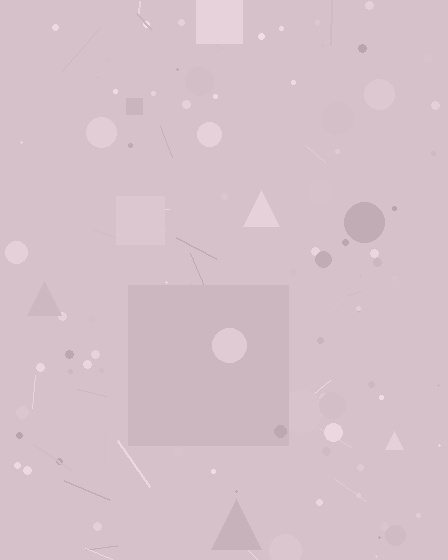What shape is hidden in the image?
A square is hidden in the image.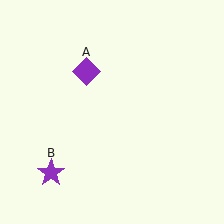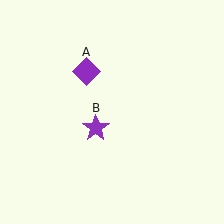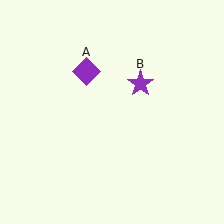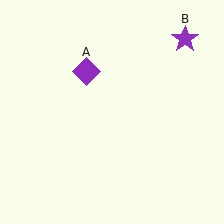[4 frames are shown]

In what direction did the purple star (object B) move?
The purple star (object B) moved up and to the right.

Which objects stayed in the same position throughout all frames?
Purple diamond (object A) remained stationary.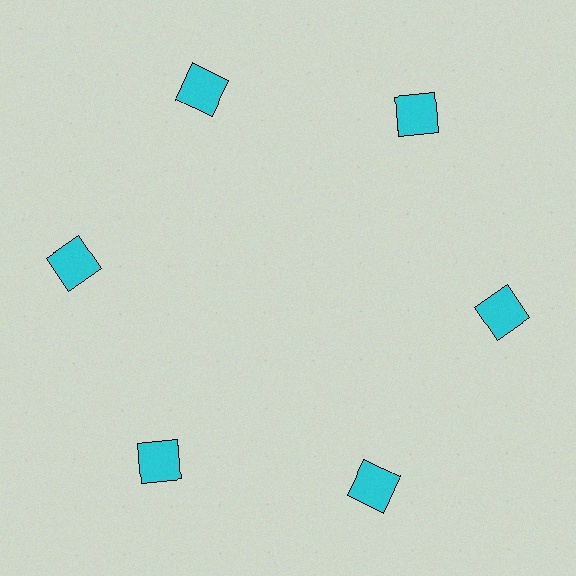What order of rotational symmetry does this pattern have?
This pattern has 6-fold rotational symmetry.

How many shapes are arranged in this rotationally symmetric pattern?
There are 6 shapes, arranged in 6 groups of 1.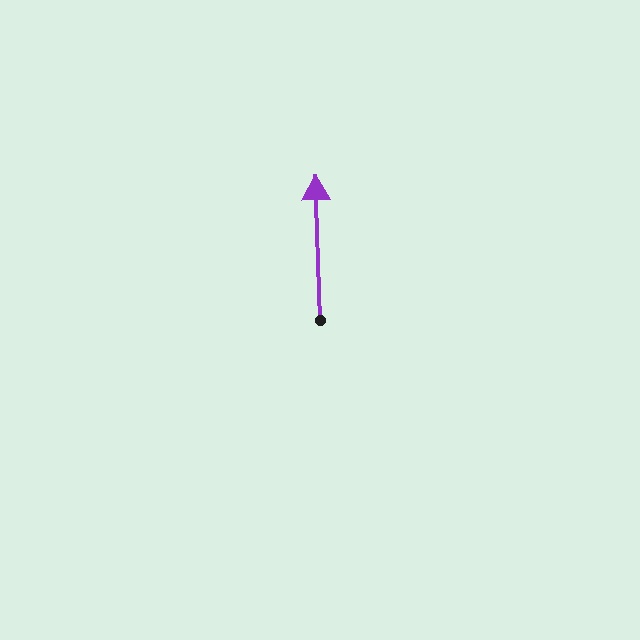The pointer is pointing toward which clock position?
Roughly 12 o'clock.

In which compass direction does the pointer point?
North.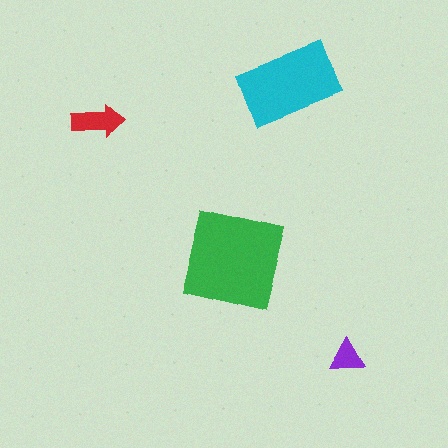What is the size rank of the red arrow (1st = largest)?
3rd.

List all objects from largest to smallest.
The green square, the cyan rectangle, the red arrow, the purple triangle.